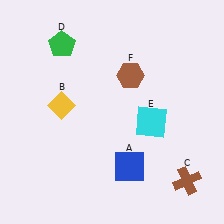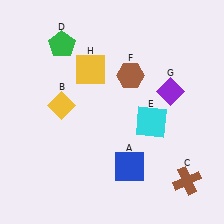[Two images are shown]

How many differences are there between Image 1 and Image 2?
There are 2 differences between the two images.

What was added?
A purple diamond (G), a yellow square (H) were added in Image 2.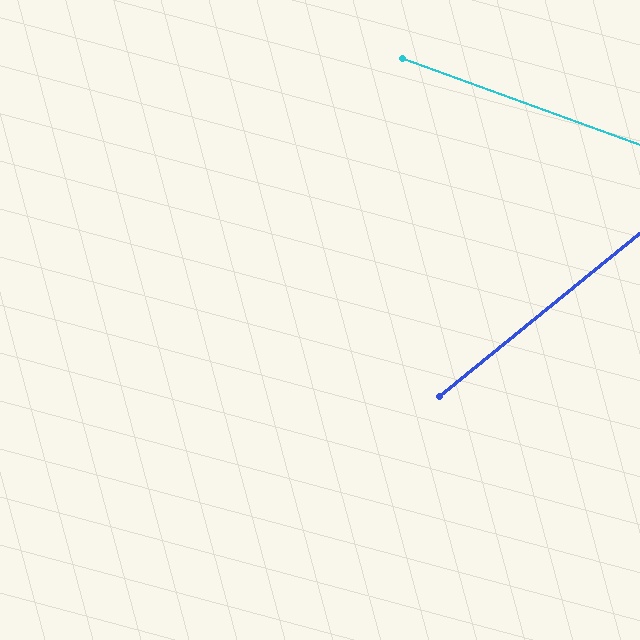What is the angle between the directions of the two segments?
Approximately 59 degrees.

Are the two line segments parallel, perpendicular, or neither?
Neither parallel nor perpendicular — they differ by about 59°.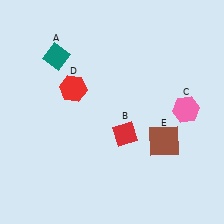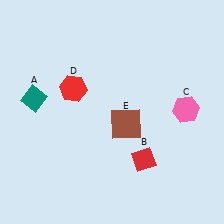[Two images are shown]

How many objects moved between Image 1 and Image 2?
3 objects moved between the two images.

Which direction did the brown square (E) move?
The brown square (E) moved left.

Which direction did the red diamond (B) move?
The red diamond (B) moved down.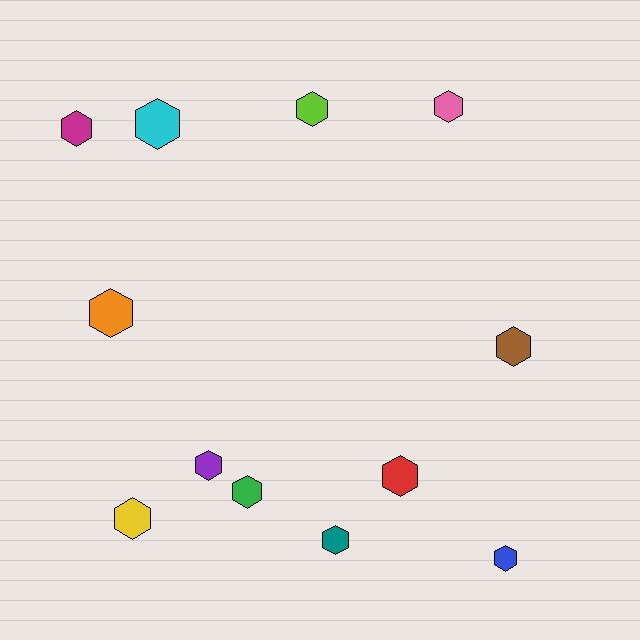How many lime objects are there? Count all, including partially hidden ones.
There is 1 lime object.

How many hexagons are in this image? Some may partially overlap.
There are 12 hexagons.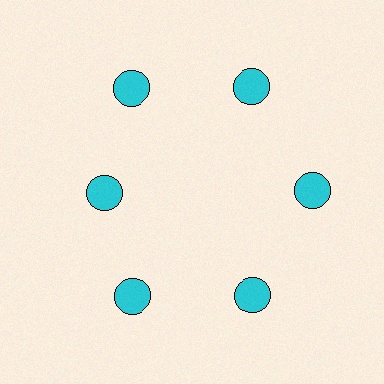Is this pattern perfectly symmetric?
No. The 6 cyan circles are arranged in a ring, but one element near the 9 o'clock position is pulled inward toward the center, breaking the 6-fold rotational symmetry.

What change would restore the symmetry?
The symmetry would be restored by moving it outward, back onto the ring so that all 6 circles sit at equal angles and equal distance from the center.